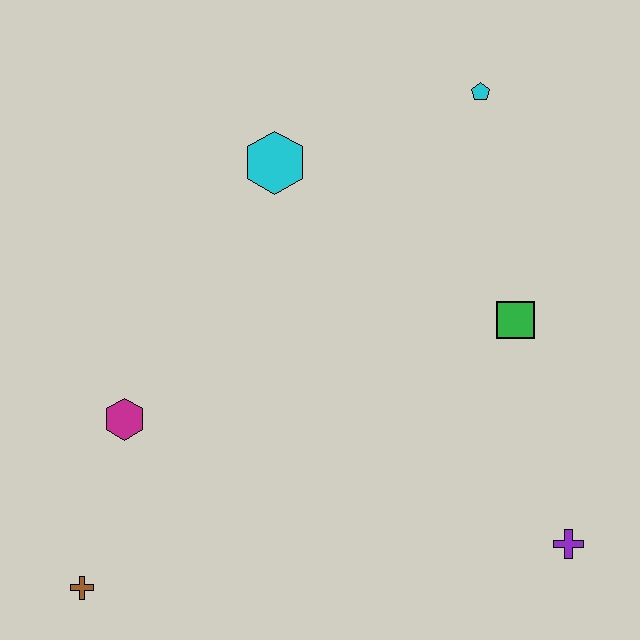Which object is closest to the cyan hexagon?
The cyan pentagon is closest to the cyan hexagon.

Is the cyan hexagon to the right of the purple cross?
No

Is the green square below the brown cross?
No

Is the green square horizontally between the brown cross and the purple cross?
Yes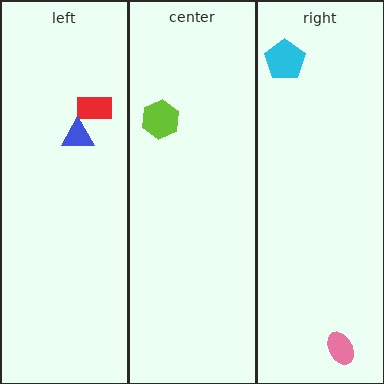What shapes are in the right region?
The pink ellipse, the cyan pentagon.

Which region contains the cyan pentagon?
The right region.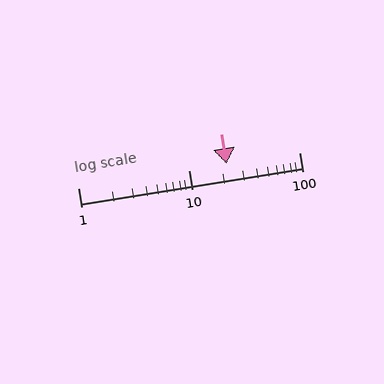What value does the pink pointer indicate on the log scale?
The pointer indicates approximately 22.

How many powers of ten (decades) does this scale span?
The scale spans 2 decades, from 1 to 100.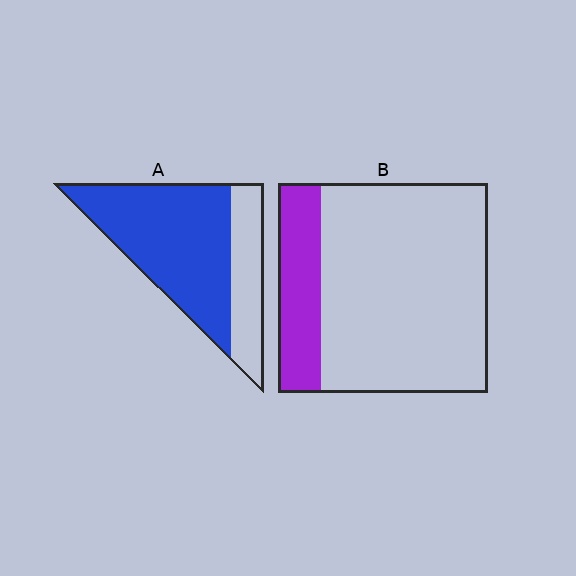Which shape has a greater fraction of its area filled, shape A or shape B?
Shape A.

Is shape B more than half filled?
No.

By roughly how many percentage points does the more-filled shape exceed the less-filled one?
By roughly 50 percentage points (A over B).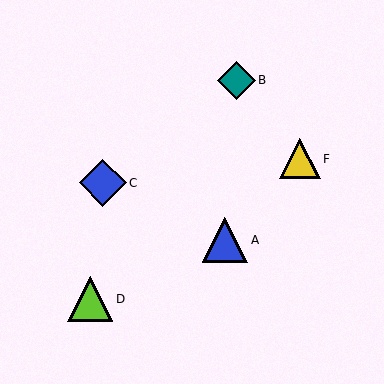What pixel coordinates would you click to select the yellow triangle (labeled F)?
Click at (300, 159) to select the yellow triangle F.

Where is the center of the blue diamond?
The center of the blue diamond is at (103, 183).